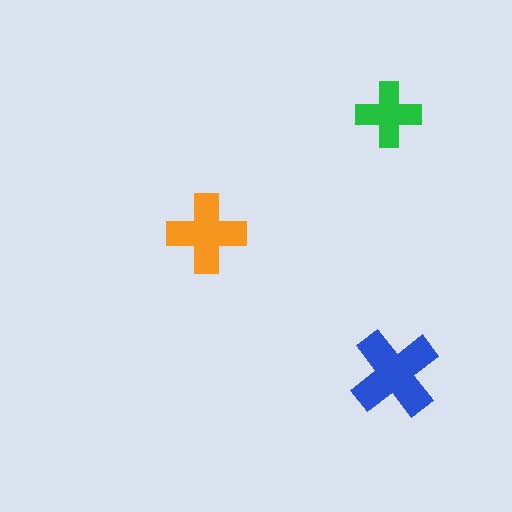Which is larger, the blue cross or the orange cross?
The blue one.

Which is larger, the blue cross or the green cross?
The blue one.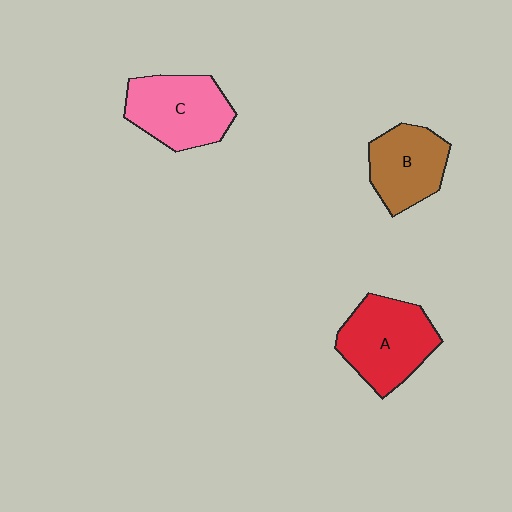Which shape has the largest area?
Shape A (red).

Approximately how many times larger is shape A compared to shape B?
Approximately 1.3 times.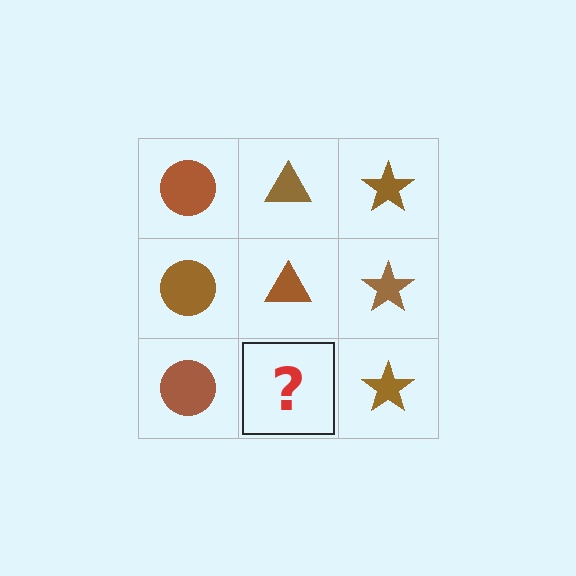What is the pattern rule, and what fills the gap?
The rule is that each column has a consistent shape. The gap should be filled with a brown triangle.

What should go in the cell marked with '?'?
The missing cell should contain a brown triangle.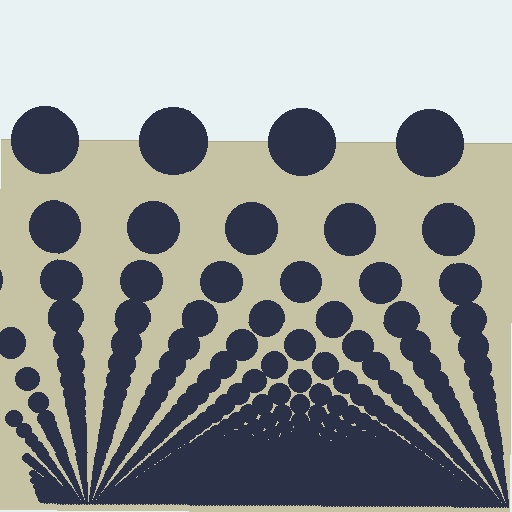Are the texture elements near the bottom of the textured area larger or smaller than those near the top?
Smaller. The gradient is inverted — elements near the bottom are smaller and denser.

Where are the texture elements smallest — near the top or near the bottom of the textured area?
Near the bottom.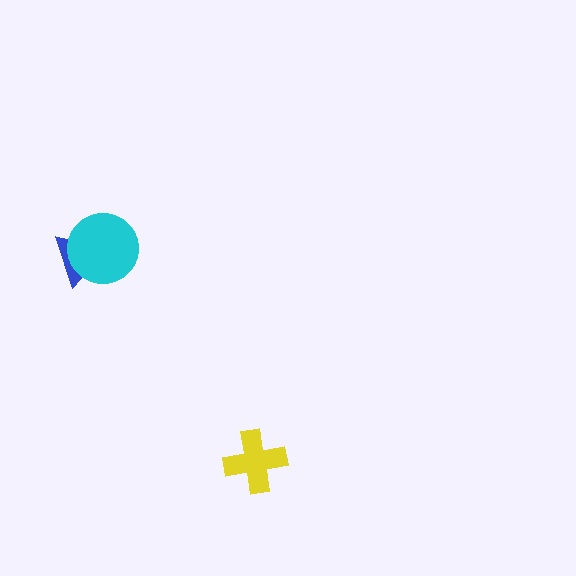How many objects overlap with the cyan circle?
1 object overlaps with the cyan circle.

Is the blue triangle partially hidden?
Yes, it is partially covered by another shape.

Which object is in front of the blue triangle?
The cyan circle is in front of the blue triangle.